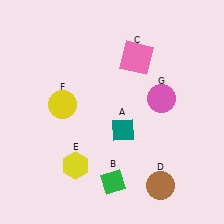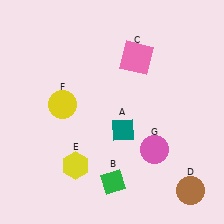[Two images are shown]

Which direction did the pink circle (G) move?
The pink circle (G) moved down.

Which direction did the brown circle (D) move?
The brown circle (D) moved right.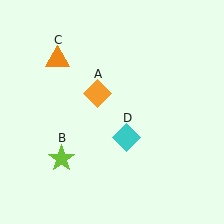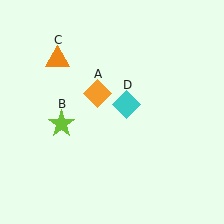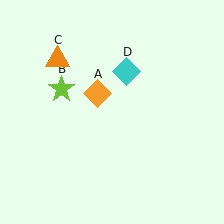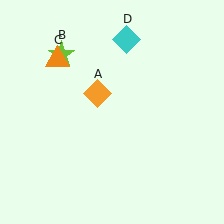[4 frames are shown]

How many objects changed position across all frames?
2 objects changed position: lime star (object B), cyan diamond (object D).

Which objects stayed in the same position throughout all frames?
Orange diamond (object A) and orange triangle (object C) remained stationary.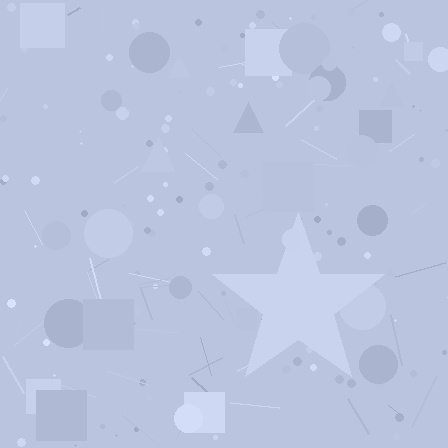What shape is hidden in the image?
A star is hidden in the image.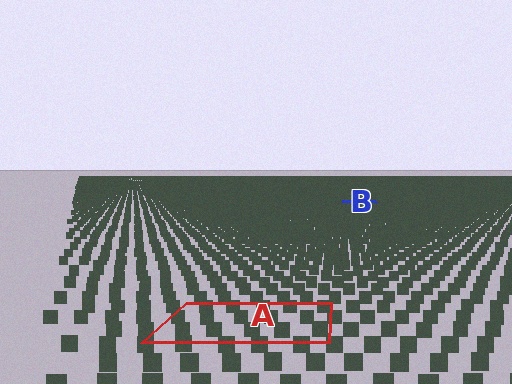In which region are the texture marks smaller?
The texture marks are smaller in region B, because it is farther away.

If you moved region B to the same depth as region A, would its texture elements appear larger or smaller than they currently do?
They would appear larger. At a closer depth, the same texture elements are projected at a bigger on-screen size.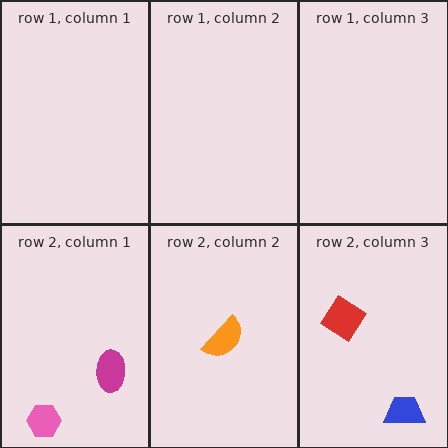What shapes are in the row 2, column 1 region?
The magenta ellipse, the pink hexagon.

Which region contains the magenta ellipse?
The row 2, column 1 region.